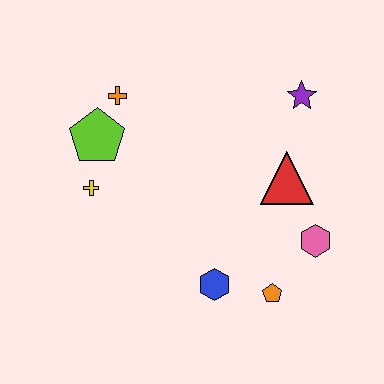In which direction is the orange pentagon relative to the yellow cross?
The orange pentagon is to the right of the yellow cross.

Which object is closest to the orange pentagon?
The blue hexagon is closest to the orange pentagon.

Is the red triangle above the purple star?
No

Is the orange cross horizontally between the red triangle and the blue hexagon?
No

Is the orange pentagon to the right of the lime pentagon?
Yes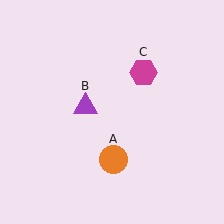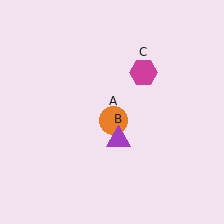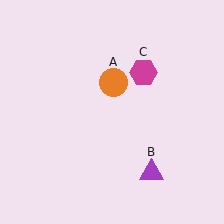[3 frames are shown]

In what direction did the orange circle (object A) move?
The orange circle (object A) moved up.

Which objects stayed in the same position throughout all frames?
Magenta hexagon (object C) remained stationary.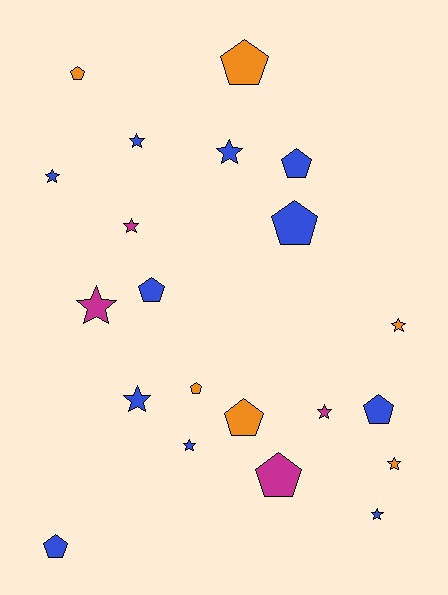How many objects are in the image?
There are 21 objects.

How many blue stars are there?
There are 6 blue stars.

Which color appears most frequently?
Blue, with 11 objects.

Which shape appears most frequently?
Star, with 11 objects.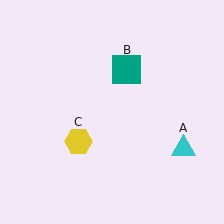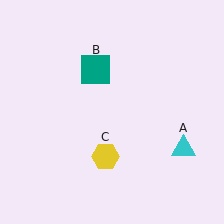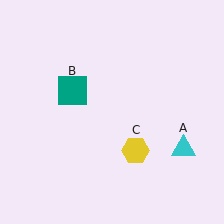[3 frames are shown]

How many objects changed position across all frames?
2 objects changed position: teal square (object B), yellow hexagon (object C).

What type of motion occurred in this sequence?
The teal square (object B), yellow hexagon (object C) rotated counterclockwise around the center of the scene.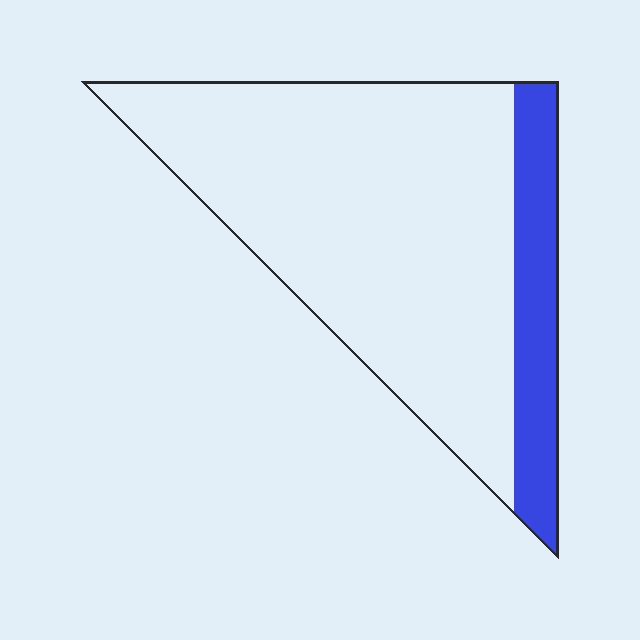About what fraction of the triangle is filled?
About one sixth (1/6).